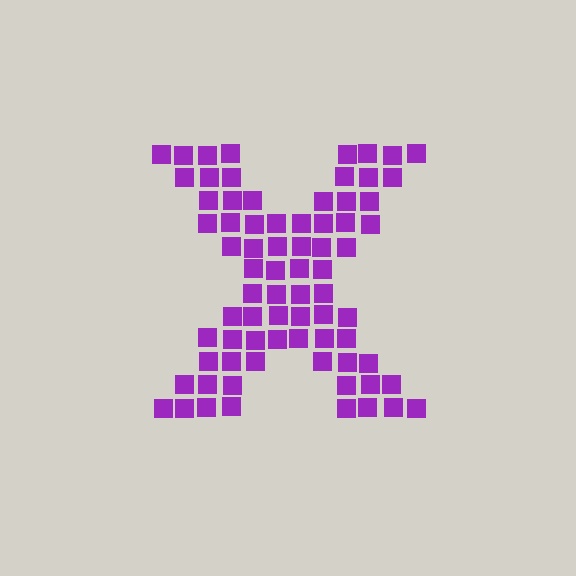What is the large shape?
The large shape is the letter X.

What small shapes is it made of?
It is made of small squares.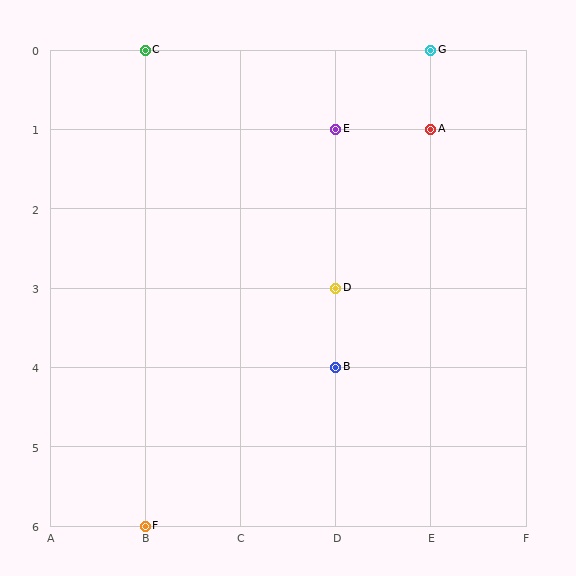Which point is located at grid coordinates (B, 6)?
Point F is at (B, 6).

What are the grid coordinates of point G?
Point G is at grid coordinates (E, 0).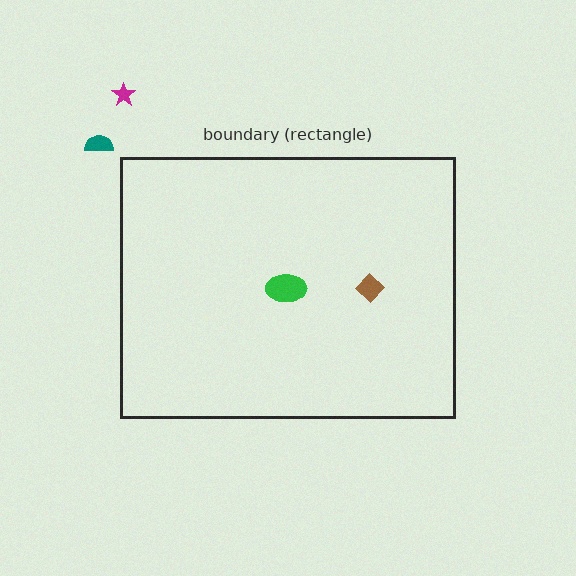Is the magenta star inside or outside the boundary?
Outside.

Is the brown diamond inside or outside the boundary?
Inside.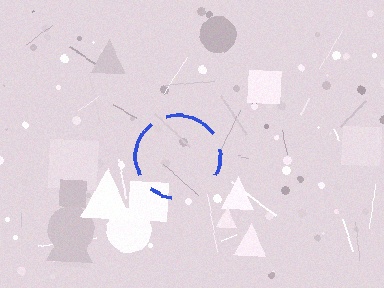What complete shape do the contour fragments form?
The contour fragments form a circle.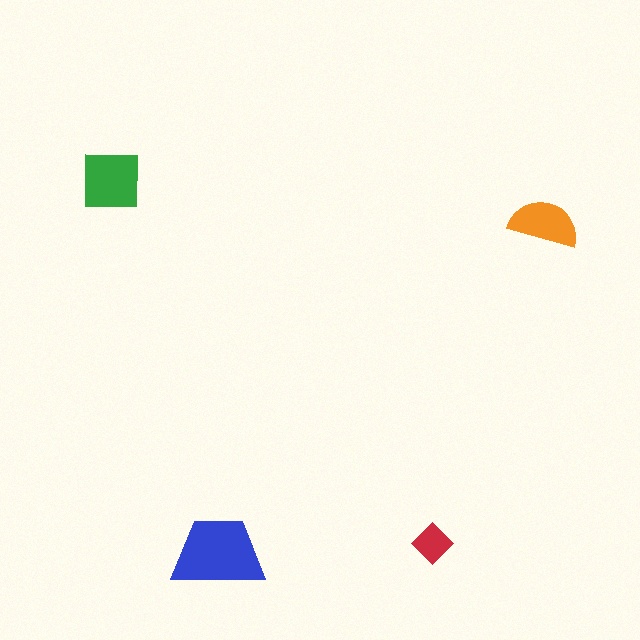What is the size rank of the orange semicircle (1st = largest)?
3rd.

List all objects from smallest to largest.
The red diamond, the orange semicircle, the green square, the blue trapezoid.